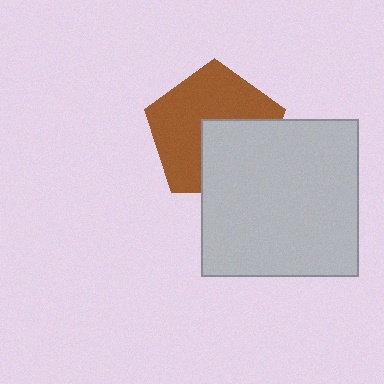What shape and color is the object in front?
The object in front is a light gray square.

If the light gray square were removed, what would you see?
You would see the complete brown pentagon.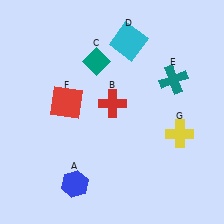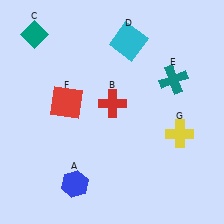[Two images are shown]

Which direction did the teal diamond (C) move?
The teal diamond (C) moved left.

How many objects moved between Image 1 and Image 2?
1 object moved between the two images.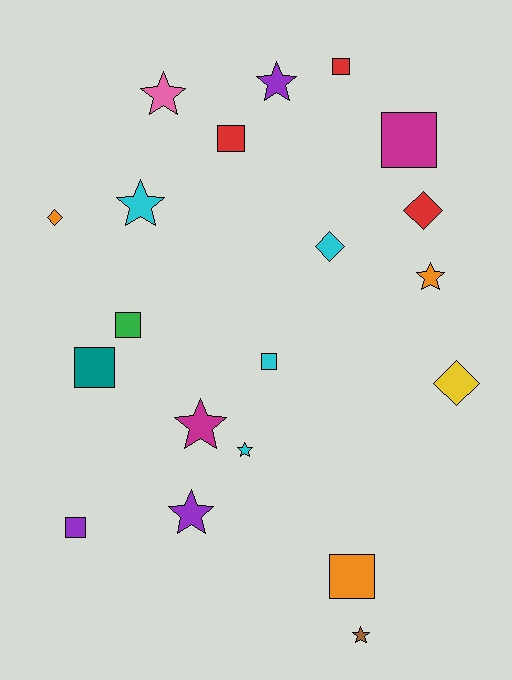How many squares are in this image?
There are 8 squares.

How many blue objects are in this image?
There are no blue objects.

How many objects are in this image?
There are 20 objects.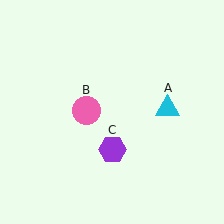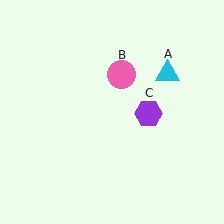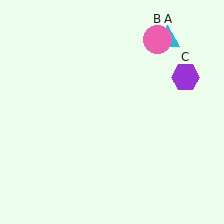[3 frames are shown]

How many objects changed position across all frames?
3 objects changed position: cyan triangle (object A), pink circle (object B), purple hexagon (object C).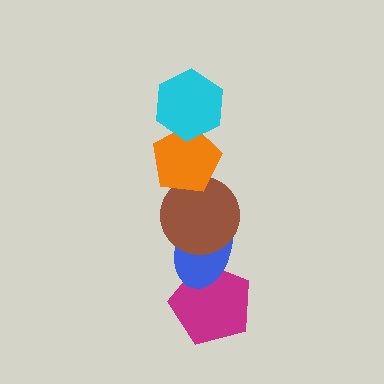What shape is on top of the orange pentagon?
The cyan hexagon is on top of the orange pentagon.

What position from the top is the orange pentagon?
The orange pentagon is 2nd from the top.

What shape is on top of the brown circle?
The orange pentagon is on top of the brown circle.